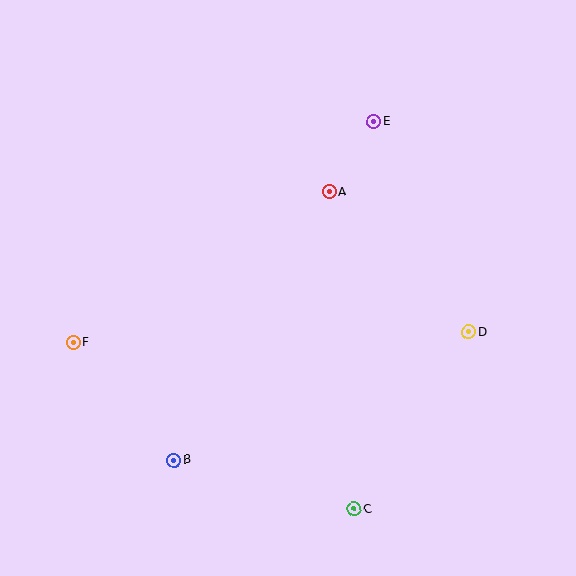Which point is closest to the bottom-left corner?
Point B is closest to the bottom-left corner.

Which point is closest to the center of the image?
Point A at (329, 192) is closest to the center.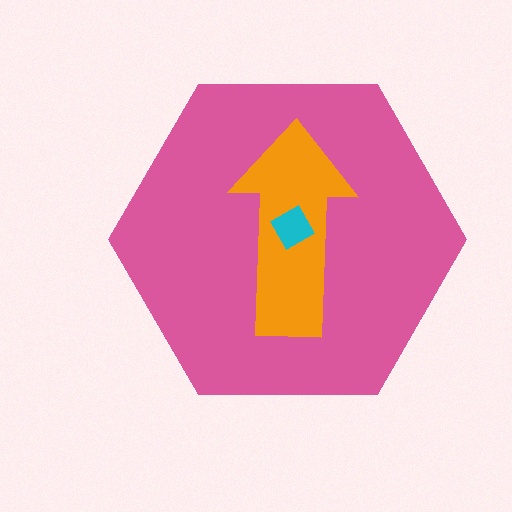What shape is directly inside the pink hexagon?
The orange arrow.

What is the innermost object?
The cyan diamond.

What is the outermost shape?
The pink hexagon.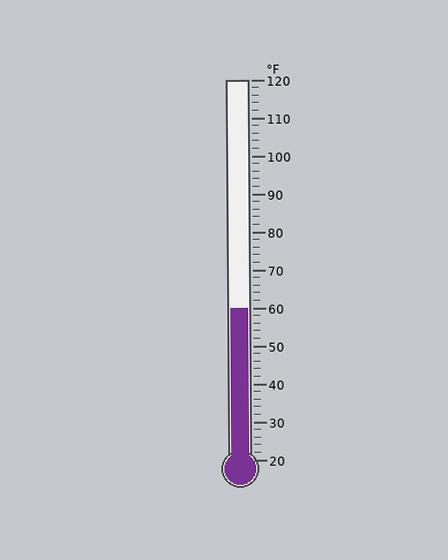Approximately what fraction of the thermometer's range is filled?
The thermometer is filled to approximately 40% of its range.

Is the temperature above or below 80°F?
The temperature is below 80°F.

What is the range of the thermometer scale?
The thermometer scale ranges from 20°F to 120°F.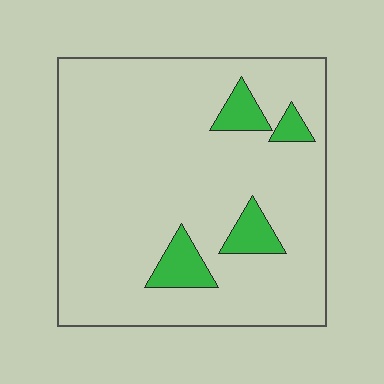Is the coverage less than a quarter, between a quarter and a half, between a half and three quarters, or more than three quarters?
Less than a quarter.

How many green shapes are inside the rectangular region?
4.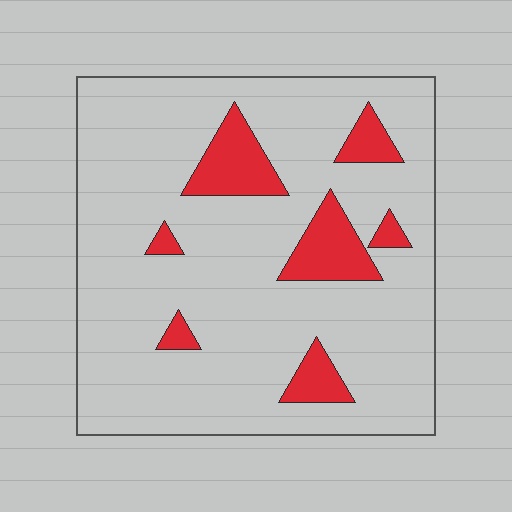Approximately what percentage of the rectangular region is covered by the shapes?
Approximately 15%.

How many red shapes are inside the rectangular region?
7.